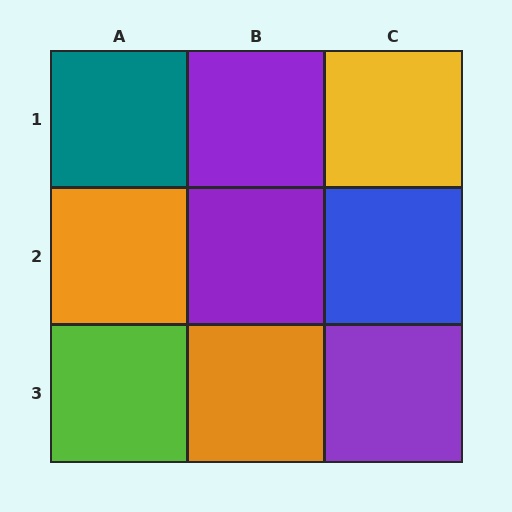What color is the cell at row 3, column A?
Lime.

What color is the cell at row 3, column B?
Orange.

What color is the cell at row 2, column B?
Purple.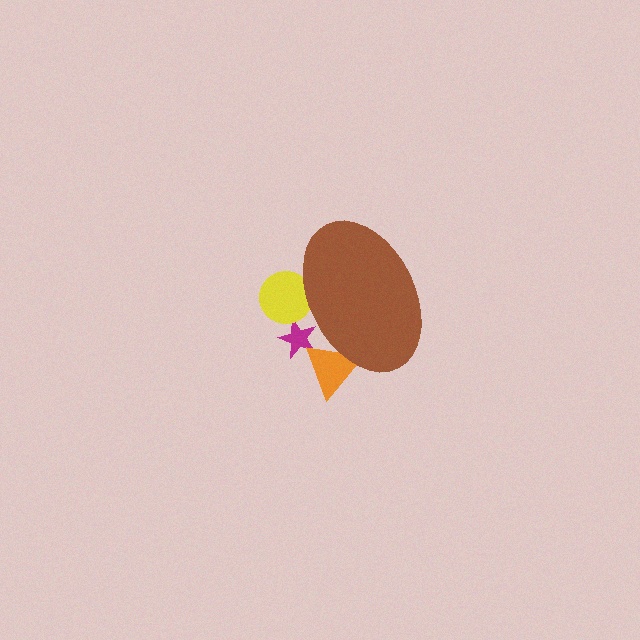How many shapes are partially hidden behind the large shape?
3 shapes are partially hidden.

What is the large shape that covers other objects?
A brown ellipse.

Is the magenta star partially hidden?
Yes, the magenta star is partially hidden behind the brown ellipse.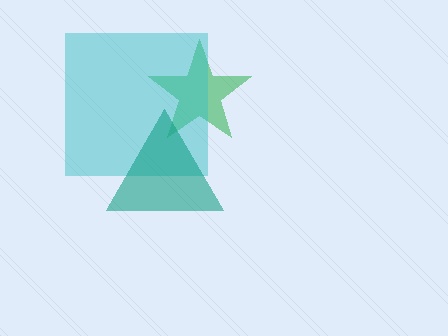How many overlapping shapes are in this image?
There are 3 overlapping shapes in the image.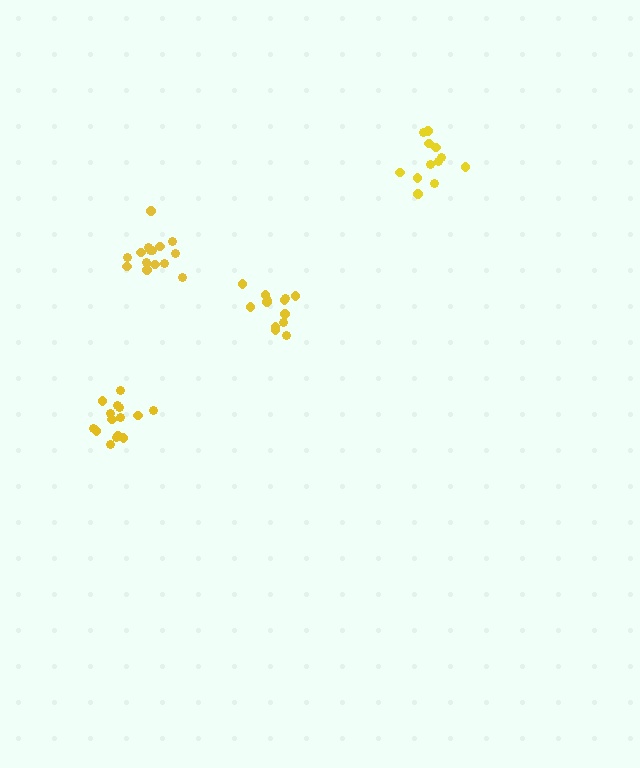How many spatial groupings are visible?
There are 4 spatial groupings.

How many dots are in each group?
Group 1: 12 dots, Group 2: 15 dots, Group 3: 14 dots, Group 4: 15 dots (56 total).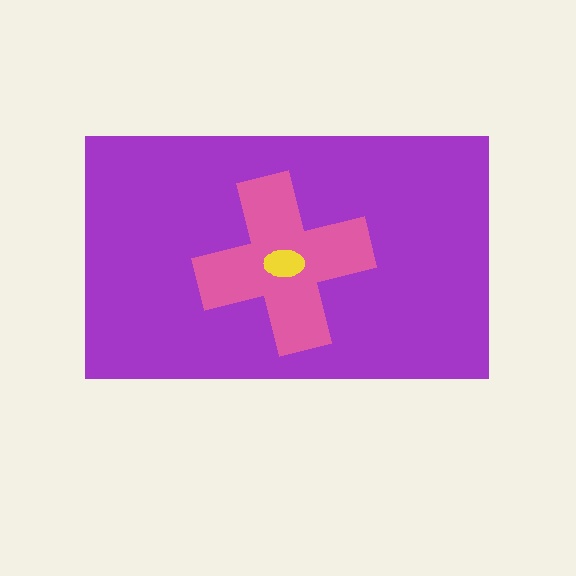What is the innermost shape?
The yellow ellipse.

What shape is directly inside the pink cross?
The yellow ellipse.